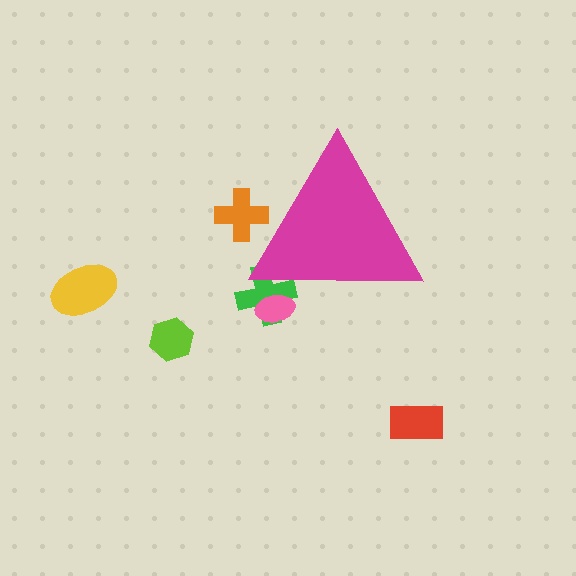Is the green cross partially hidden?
Yes, the green cross is partially hidden behind the magenta triangle.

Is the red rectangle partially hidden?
No, the red rectangle is fully visible.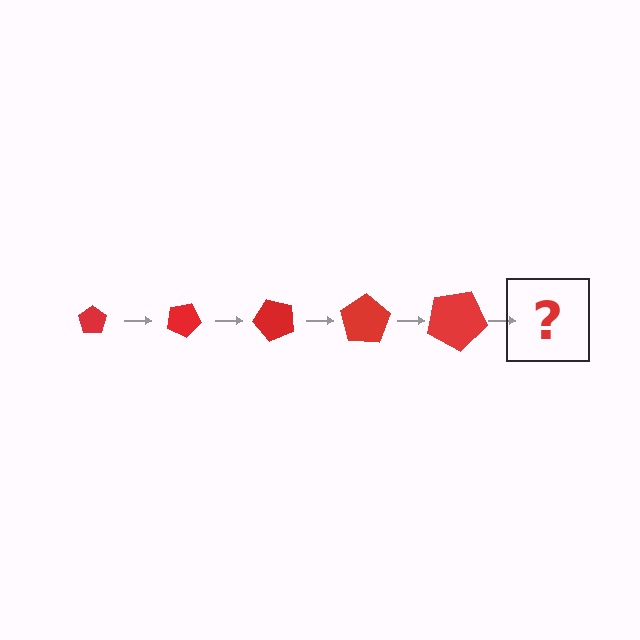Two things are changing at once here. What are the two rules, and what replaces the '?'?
The two rules are that the pentagon grows larger each step and it rotates 25 degrees each step. The '?' should be a pentagon, larger than the previous one and rotated 125 degrees from the start.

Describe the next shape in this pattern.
It should be a pentagon, larger than the previous one and rotated 125 degrees from the start.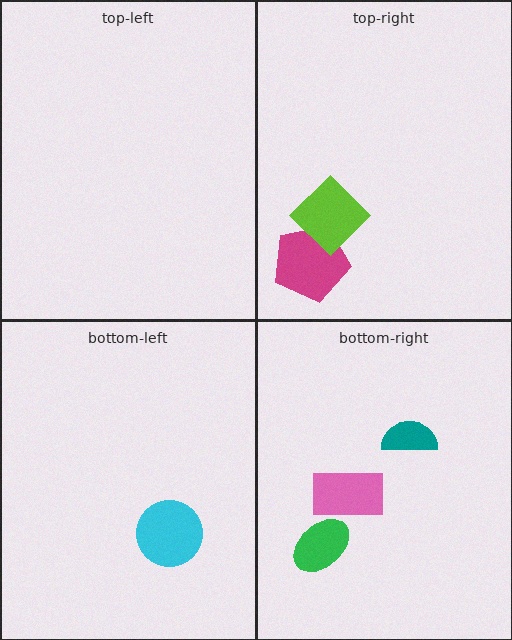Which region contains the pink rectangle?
The bottom-right region.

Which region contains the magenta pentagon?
The top-right region.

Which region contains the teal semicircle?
The bottom-right region.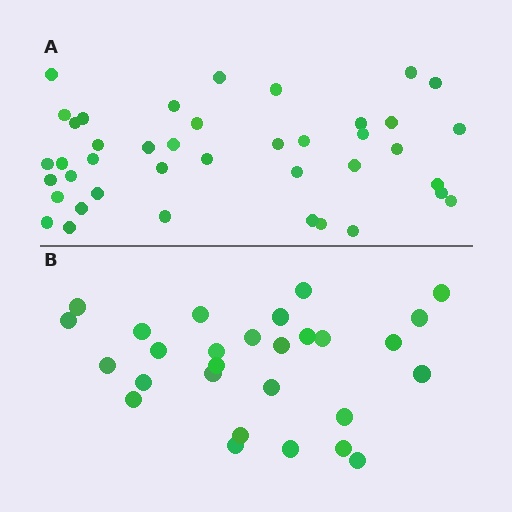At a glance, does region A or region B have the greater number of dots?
Region A (the top region) has more dots.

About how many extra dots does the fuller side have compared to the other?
Region A has approximately 15 more dots than region B.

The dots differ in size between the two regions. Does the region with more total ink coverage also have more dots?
No. Region B has more total ink coverage because its dots are larger, but region A actually contains more individual dots. Total area can be misleading — the number of items is what matters here.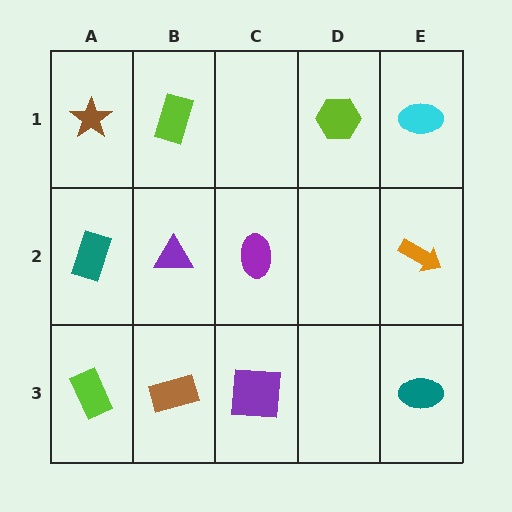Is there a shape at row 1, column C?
No, that cell is empty.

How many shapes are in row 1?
4 shapes.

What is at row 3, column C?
A purple square.